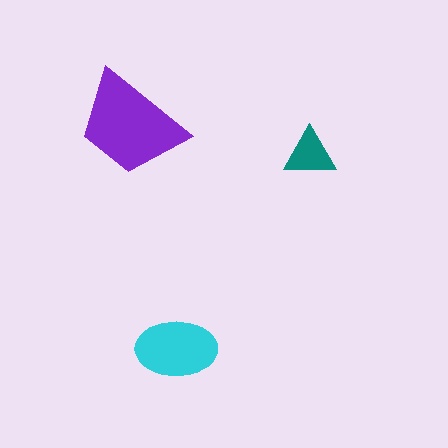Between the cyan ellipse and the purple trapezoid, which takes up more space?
The purple trapezoid.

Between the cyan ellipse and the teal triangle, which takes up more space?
The cyan ellipse.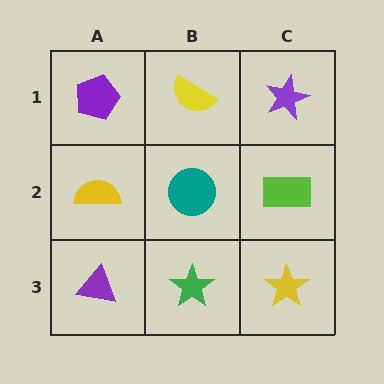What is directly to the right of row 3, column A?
A green star.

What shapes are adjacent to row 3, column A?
A yellow semicircle (row 2, column A), a green star (row 3, column B).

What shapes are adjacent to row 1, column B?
A teal circle (row 2, column B), a purple pentagon (row 1, column A), a purple star (row 1, column C).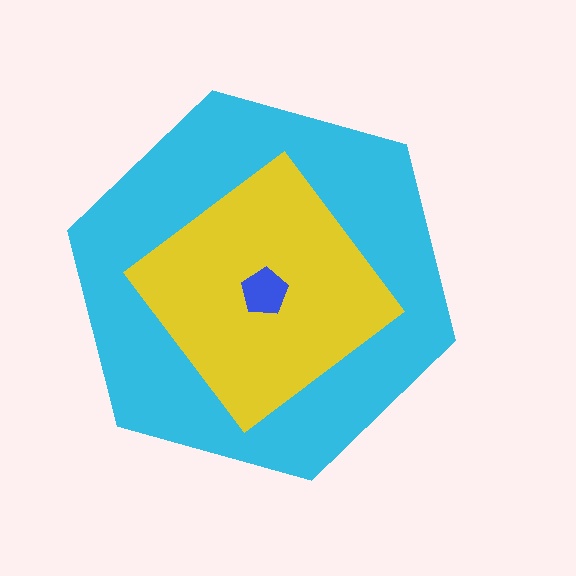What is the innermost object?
The blue pentagon.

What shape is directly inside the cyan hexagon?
The yellow diamond.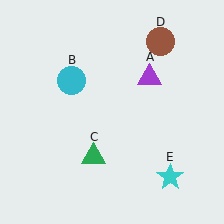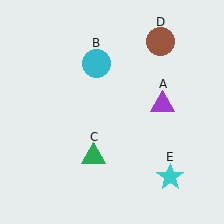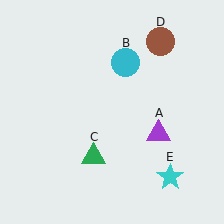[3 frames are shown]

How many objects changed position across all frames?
2 objects changed position: purple triangle (object A), cyan circle (object B).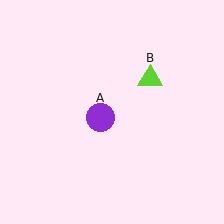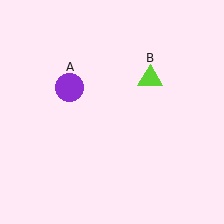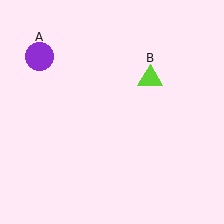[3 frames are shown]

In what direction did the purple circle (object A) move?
The purple circle (object A) moved up and to the left.